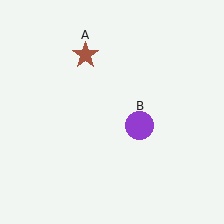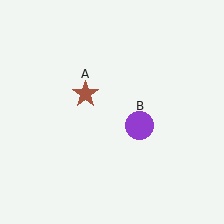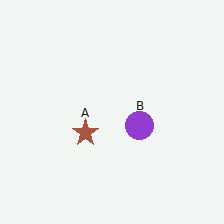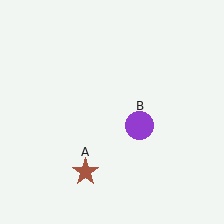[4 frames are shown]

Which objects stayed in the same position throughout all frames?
Purple circle (object B) remained stationary.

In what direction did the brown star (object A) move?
The brown star (object A) moved down.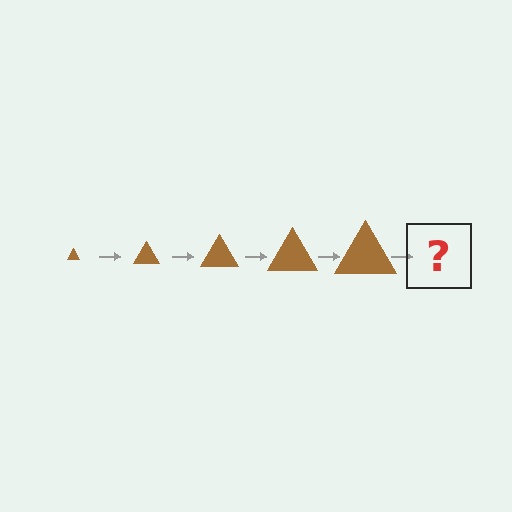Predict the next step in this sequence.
The next step is a brown triangle, larger than the previous one.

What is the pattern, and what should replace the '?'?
The pattern is that the triangle gets progressively larger each step. The '?' should be a brown triangle, larger than the previous one.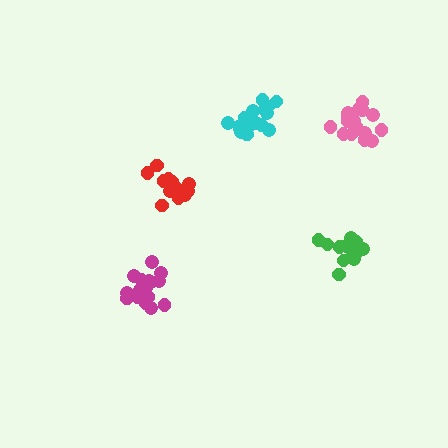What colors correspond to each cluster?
The clusters are colored: magenta, pink, red, cyan, green.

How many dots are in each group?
Group 1: 20 dots, Group 2: 20 dots, Group 3: 15 dots, Group 4: 19 dots, Group 5: 16 dots (90 total).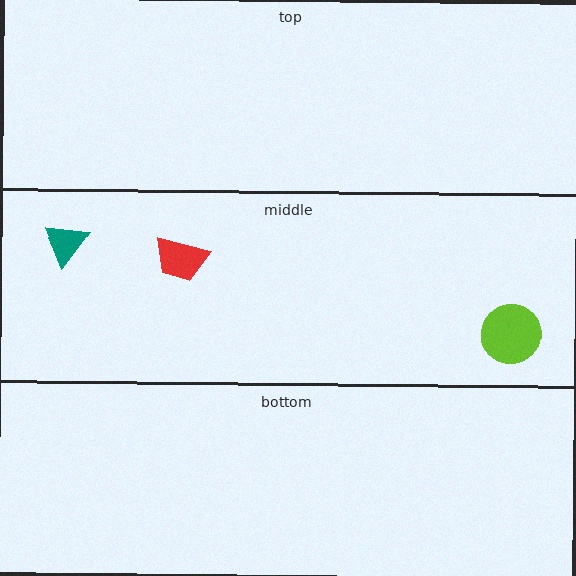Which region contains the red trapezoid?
The middle region.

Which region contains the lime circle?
The middle region.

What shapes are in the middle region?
The lime circle, the red trapezoid, the teal triangle.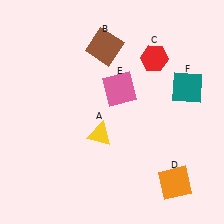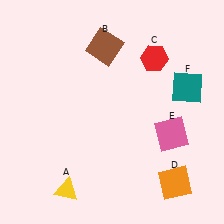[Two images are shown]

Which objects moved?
The objects that moved are: the yellow triangle (A), the pink square (E).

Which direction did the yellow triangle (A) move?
The yellow triangle (A) moved down.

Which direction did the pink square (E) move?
The pink square (E) moved right.